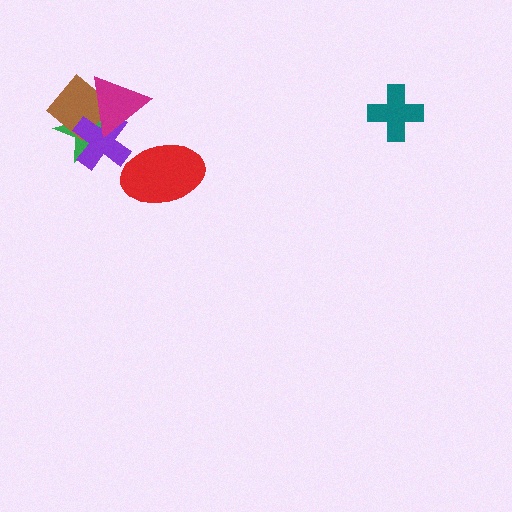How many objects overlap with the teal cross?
0 objects overlap with the teal cross.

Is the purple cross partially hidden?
Yes, it is partially covered by another shape.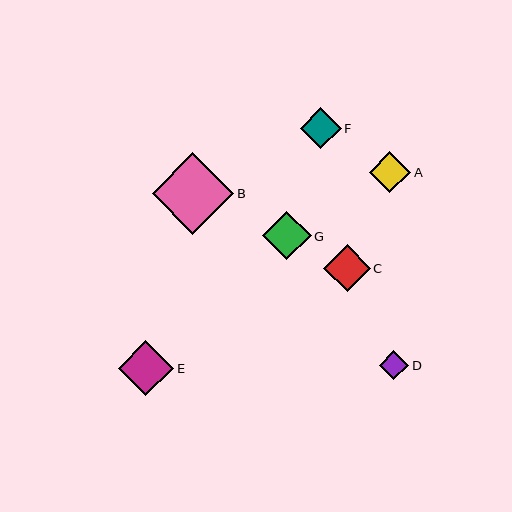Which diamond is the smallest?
Diamond D is the smallest with a size of approximately 29 pixels.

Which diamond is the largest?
Diamond B is the largest with a size of approximately 82 pixels.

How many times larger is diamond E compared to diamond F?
Diamond E is approximately 1.4 times the size of diamond F.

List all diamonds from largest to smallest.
From largest to smallest: B, E, G, C, A, F, D.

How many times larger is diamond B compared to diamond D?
Diamond B is approximately 2.8 times the size of diamond D.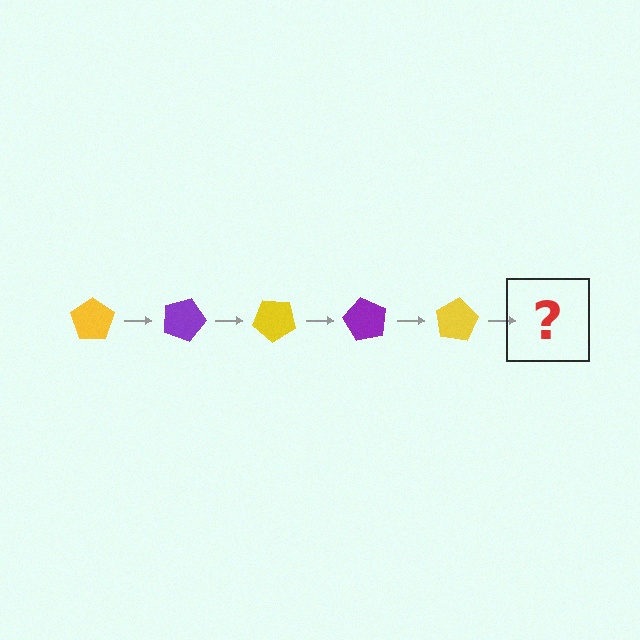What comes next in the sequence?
The next element should be a purple pentagon, rotated 100 degrees from the start.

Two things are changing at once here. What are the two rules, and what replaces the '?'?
The two rules are that it rotates 20 degrees each step and the color cycles through yellow and purple. The '?' should be a purple pentagon, rotated 100 degrees from the start.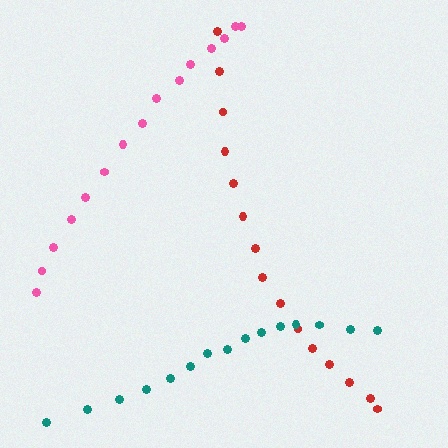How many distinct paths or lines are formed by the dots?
There are 3 distinct paths.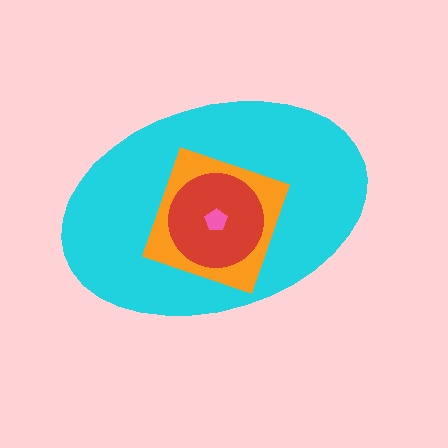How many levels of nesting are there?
4.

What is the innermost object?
The pink pentagon.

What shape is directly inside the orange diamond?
The red circle.